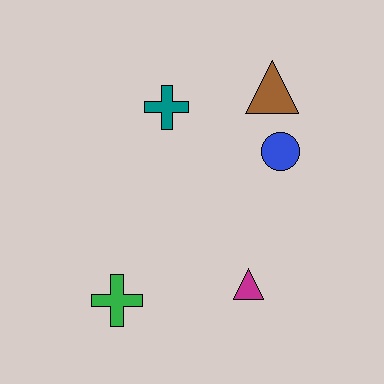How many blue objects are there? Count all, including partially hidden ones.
There is 1 blue object.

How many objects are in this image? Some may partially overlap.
There are 5 objects.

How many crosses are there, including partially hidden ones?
There are 2 crosses.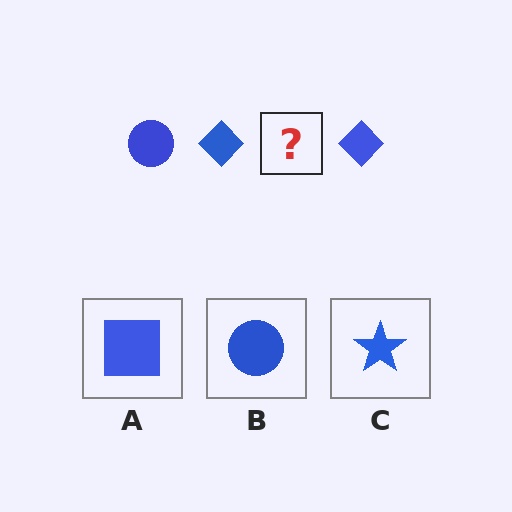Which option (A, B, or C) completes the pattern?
B.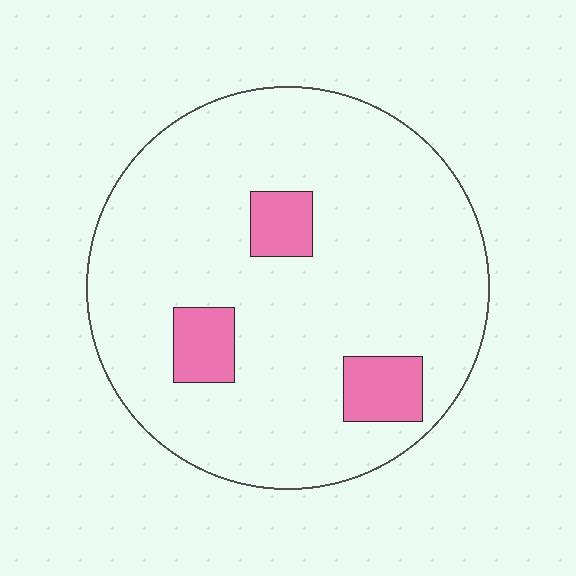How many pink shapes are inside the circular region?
3.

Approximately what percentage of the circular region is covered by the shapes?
Approximately 10%.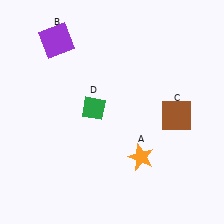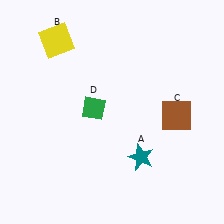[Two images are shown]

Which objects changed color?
A changed from orange to teal. B changed from purple to yellow.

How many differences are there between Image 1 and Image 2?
There are 2 differences between the two images.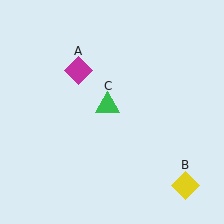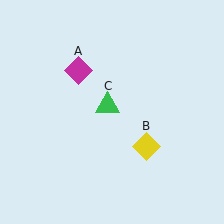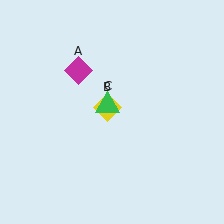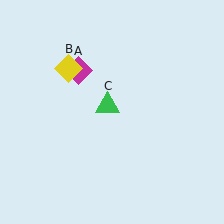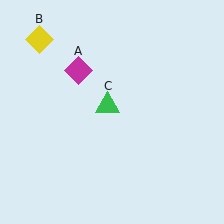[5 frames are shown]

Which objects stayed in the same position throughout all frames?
Magenta diamond (object A) and green triangle (object C) remained stationary.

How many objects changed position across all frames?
1 object changed position: yellow diamond (object B).